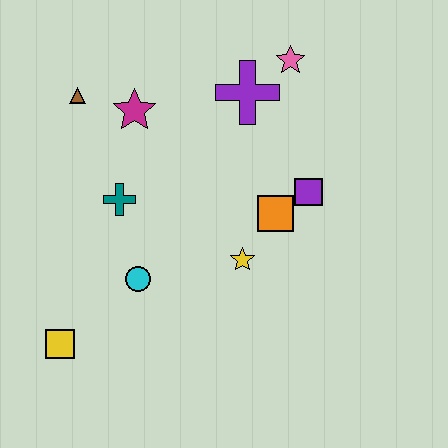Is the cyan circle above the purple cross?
No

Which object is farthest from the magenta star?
The yellow square is farthest from the magenta star.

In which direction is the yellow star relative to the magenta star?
The yellow star is below the magenta star.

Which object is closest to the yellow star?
The orange square is closest to the yellow star.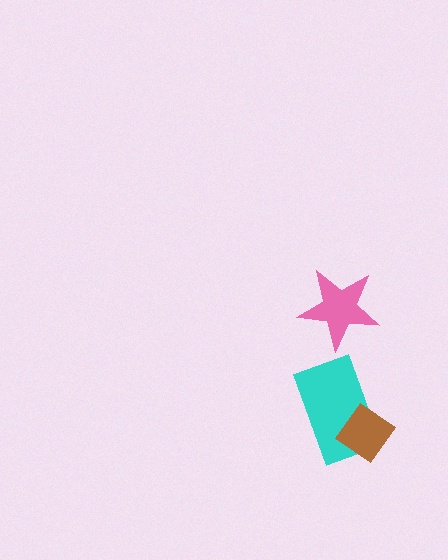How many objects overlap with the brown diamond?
1 object overlaps with the brown diamond.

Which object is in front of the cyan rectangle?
The brown diamond is in front of the cyan rectangle.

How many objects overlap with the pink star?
0 objects overlap with the pink star.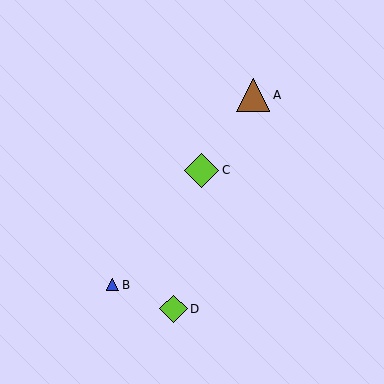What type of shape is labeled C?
Shape C is a lime diamond.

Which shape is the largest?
The lime diamond (labeled C) is the largest.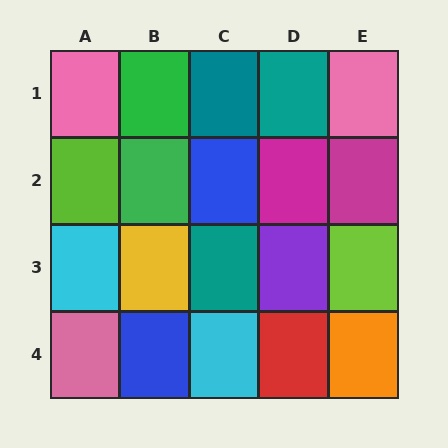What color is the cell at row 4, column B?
Blue.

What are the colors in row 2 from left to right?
Lime, green, blue, magenta, magenta.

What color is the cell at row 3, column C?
Teal.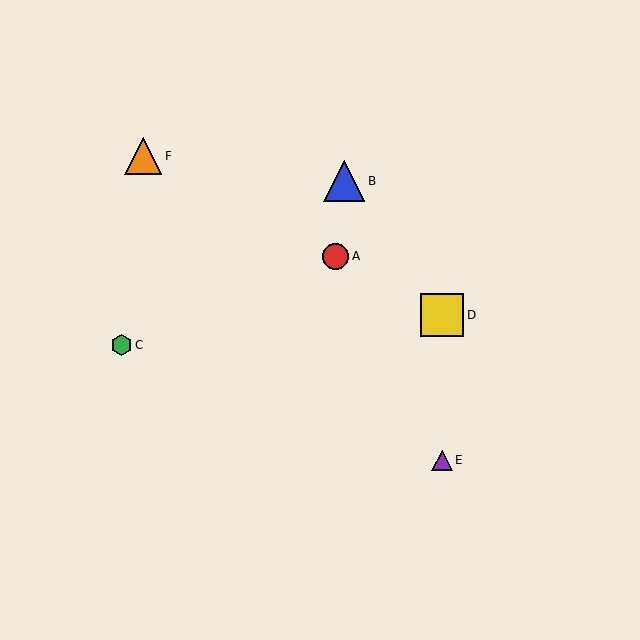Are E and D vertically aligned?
Yes, both are at x≈442.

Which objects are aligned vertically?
Objects D, E are aligned vertically.